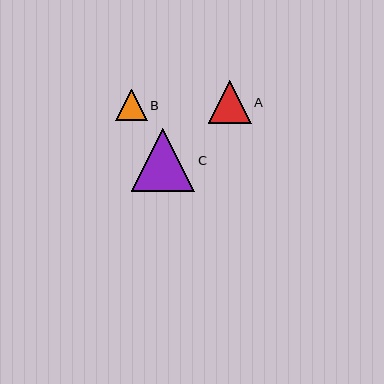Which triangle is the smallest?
Triangle B is the smallest with a size of approximately 31 pixels.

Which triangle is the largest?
Triangle C is the largest with a size of approximately 63 pixels.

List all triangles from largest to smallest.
From largest to smallest: C, A, B.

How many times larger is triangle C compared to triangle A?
Triangle C is approximately 1.5 times the size of triangle A.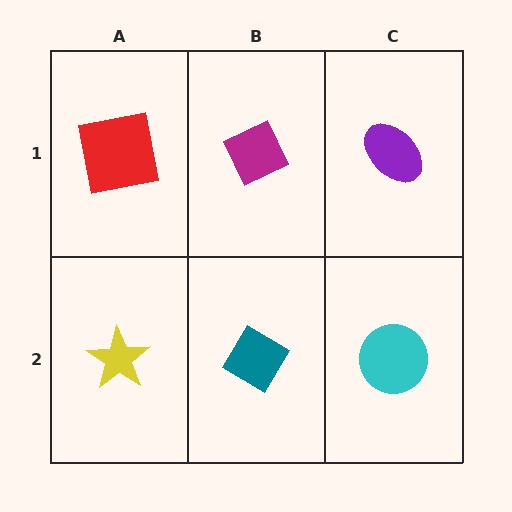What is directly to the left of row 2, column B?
A yellow star.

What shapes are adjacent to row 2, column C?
A purple ellipse (row 1, column C), a teal diamond (row 2, column B).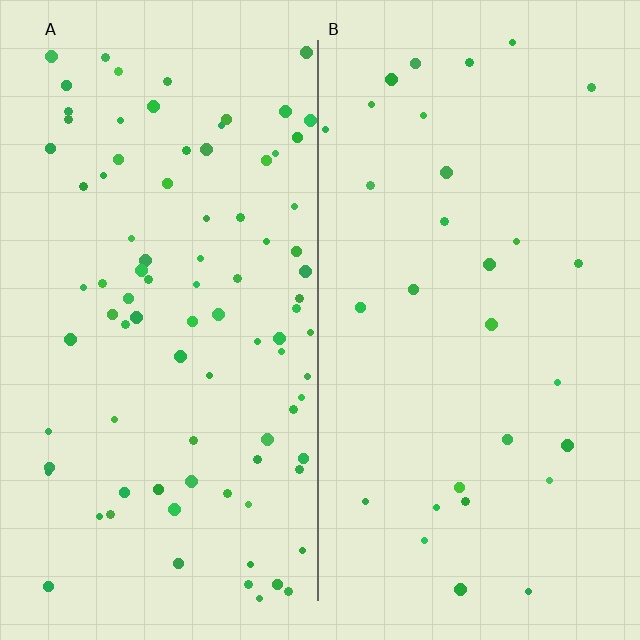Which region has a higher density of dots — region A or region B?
A (the left).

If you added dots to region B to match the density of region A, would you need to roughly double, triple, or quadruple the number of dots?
Approximately triple.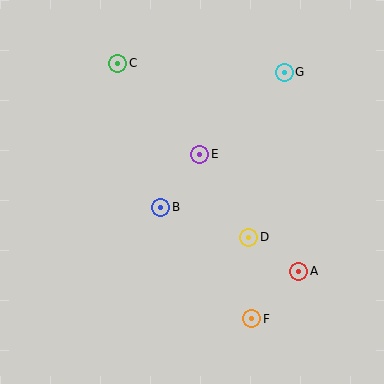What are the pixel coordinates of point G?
Point G is at (284, 72).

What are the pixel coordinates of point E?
Point E is at (200, 154).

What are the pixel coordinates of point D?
Point D is at (249, 237).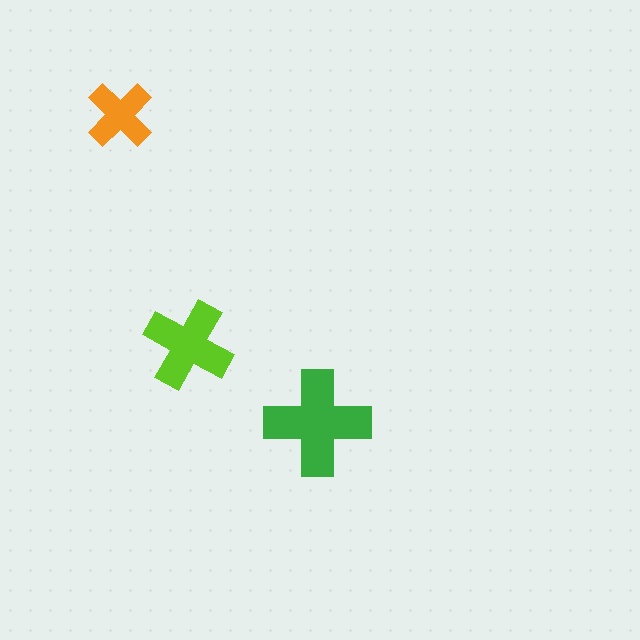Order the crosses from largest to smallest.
the green one, the lime one, the orange one.